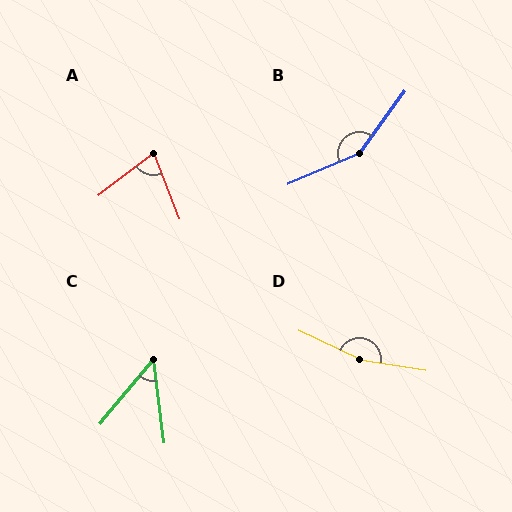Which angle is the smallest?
C, at approximately 47 degrees.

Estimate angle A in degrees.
Approximately 74 degrees.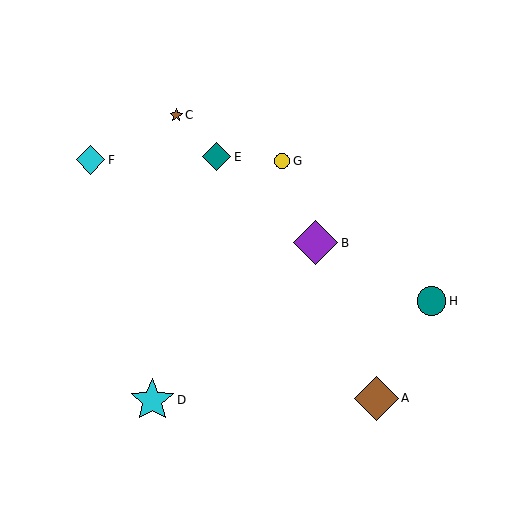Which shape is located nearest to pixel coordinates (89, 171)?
The cyan diamond (labeled F) at (91, 160) is nearest to that location.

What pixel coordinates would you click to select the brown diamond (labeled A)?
Click at (376, 398) to select the brown diamond A.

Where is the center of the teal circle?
The center of the teal circle is at (432, 301).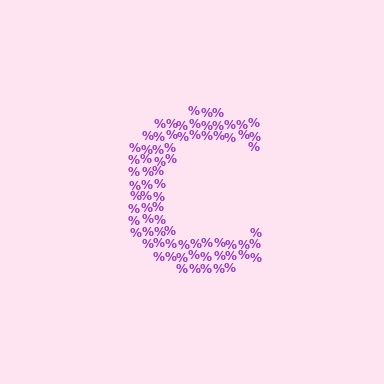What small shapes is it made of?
It is made of small percent signs.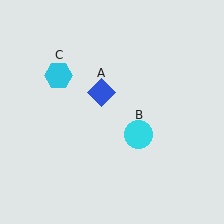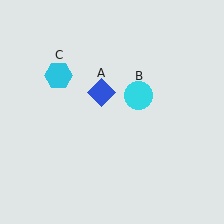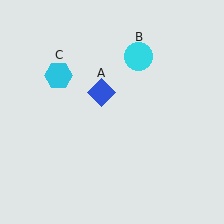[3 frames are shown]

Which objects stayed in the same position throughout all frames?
Blue diamond (object A) and cyan hexagon (object C) remained stationary.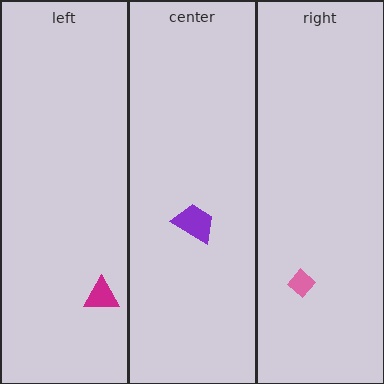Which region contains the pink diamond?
The right region.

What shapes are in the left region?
The magenta triangle.